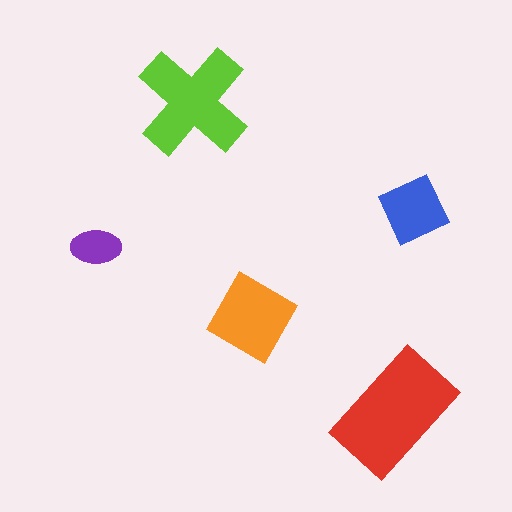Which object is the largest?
The red rectangle.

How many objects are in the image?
There are 5 objects in the image.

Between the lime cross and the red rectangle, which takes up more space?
The red rectangle.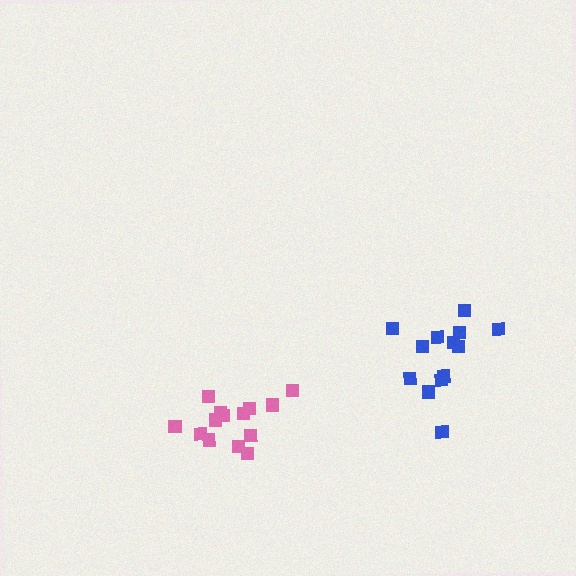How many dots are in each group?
Group 1: 13 dots, Group 2: 14 dots (27 total).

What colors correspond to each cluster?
The clusters are colored: blue, pink.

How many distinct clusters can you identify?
There are 2 distinct clusters.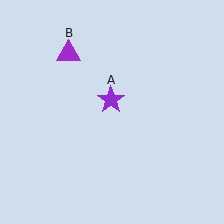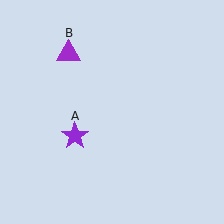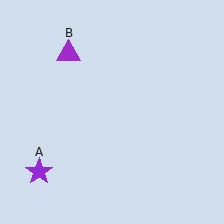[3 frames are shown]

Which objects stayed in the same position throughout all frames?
Purple triangle (object B) remained stationary.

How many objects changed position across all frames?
1 object changed position: purple star (object A).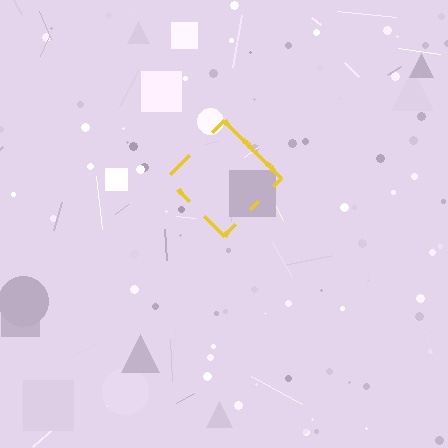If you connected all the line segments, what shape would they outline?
They would outline a diamond.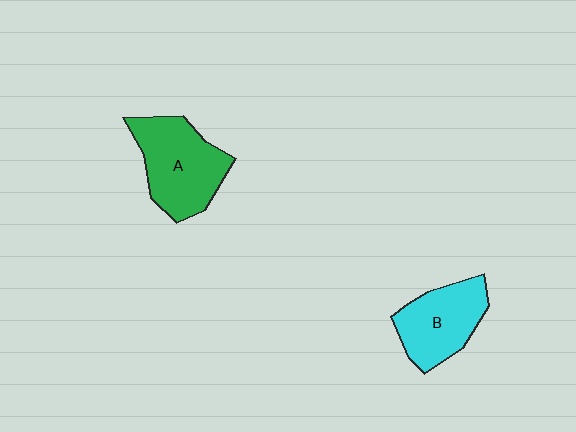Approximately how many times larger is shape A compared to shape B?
Approximately 1.2 times.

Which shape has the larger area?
Shape A (green).